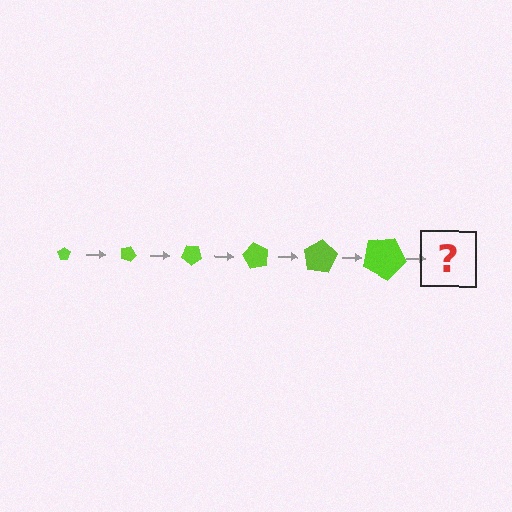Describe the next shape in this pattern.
It should be a pentagon, larger than the previous one and rotated 120 degrees from the start.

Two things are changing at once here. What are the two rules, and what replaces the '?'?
The two rules are that the pentagon grows larger each step and it rotates 20 degrees each step. The '?' should be a pentagon, larger than the previous one and rotated 120 degrees from the start.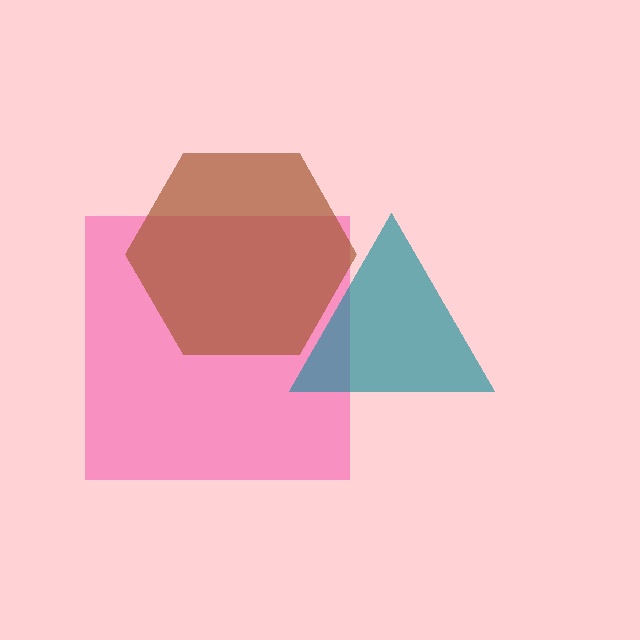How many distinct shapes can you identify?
There are 3 distinct shapes: a pink square, a brown hexagon, a teal triangle.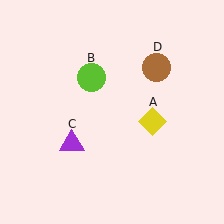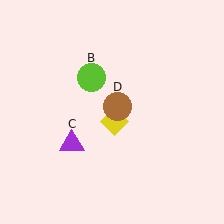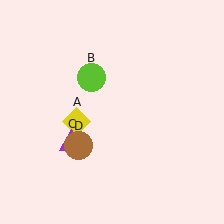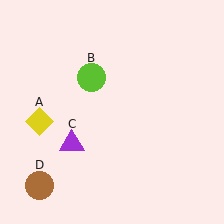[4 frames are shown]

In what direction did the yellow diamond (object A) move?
The yellow diamond (object A) moved left.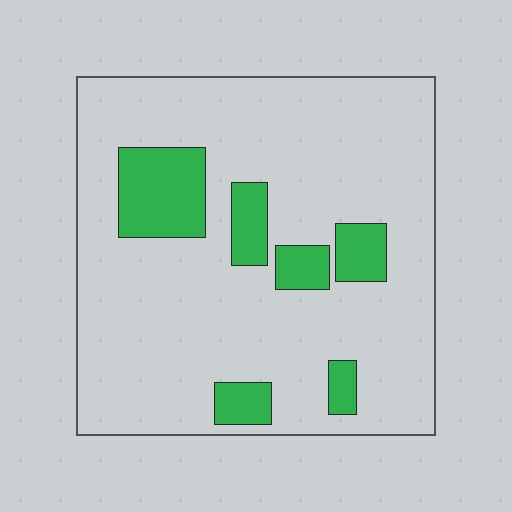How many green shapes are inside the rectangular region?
6.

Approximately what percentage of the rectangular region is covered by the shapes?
Approximately 15%.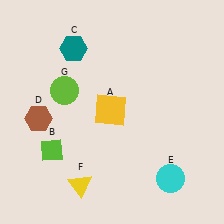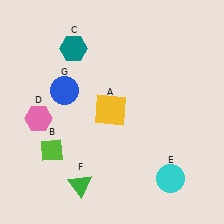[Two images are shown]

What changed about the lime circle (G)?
In Image 1, G is lime. In Image 2, it changed to blue.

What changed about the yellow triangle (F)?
In Image 1, F is yellow. In Image 2, it changed to green.